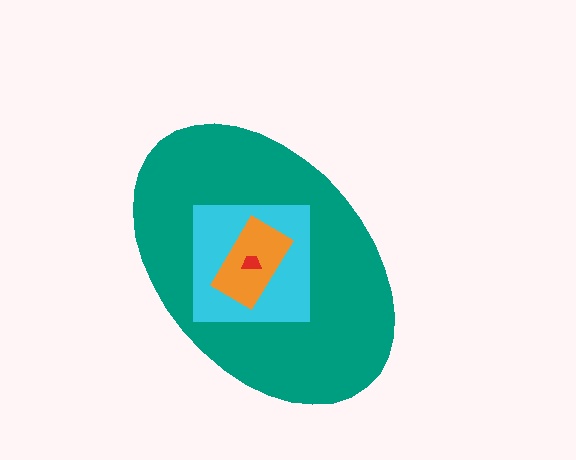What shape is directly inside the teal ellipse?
The cyan square.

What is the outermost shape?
The teal ellipse.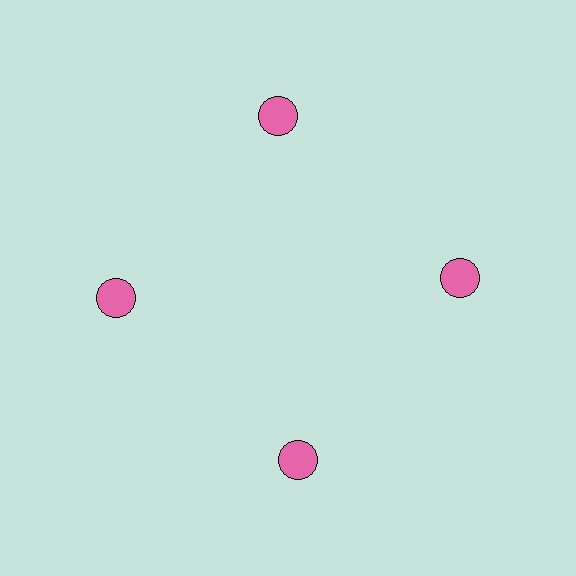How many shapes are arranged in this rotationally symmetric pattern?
There are 4 shapes, arranged in 4 groups of 1.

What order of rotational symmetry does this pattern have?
This pattern has 4-fold rotational symmetry.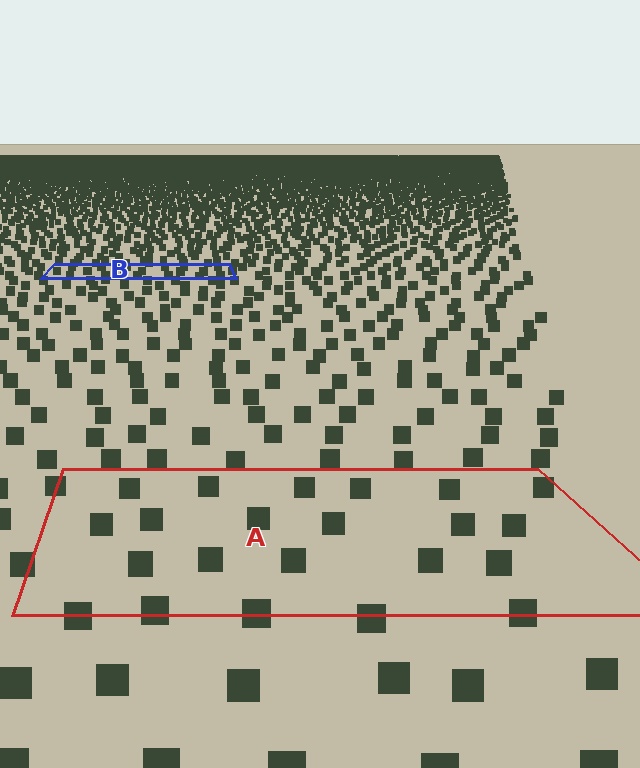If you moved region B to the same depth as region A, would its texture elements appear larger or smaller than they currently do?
They would appear larger. At a closer depth, the same texture elements are projected at a bigger on-screen size.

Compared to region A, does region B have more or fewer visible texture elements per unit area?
Region B has more texture elements per unit area — they are packed more densely because it is farther away.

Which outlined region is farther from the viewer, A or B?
Region B is farther from the viewer — the texture elements inside it appear smaller and more densely packed.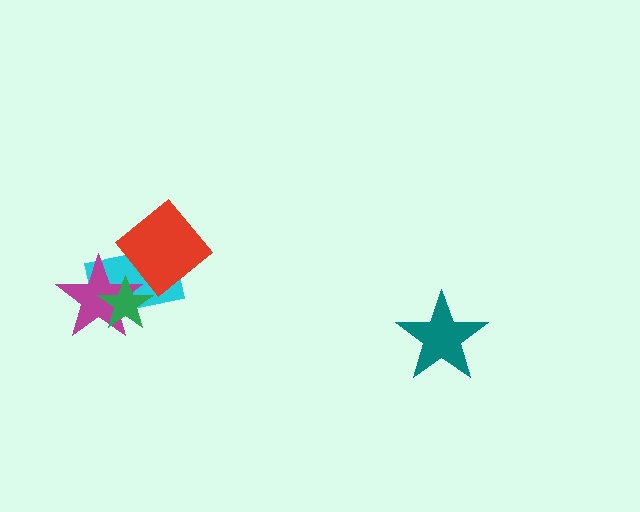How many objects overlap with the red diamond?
3 objects overlap with the red diamond.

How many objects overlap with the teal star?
0 objects overlap with the teal star.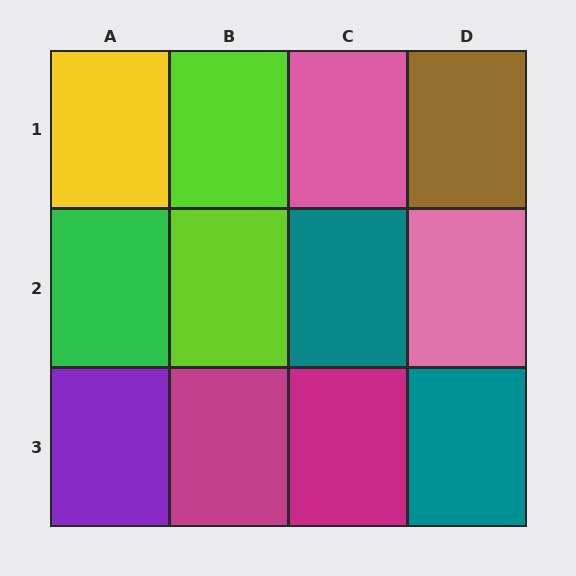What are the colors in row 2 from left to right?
Green, lime, teal, pink.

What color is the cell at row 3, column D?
Teal.